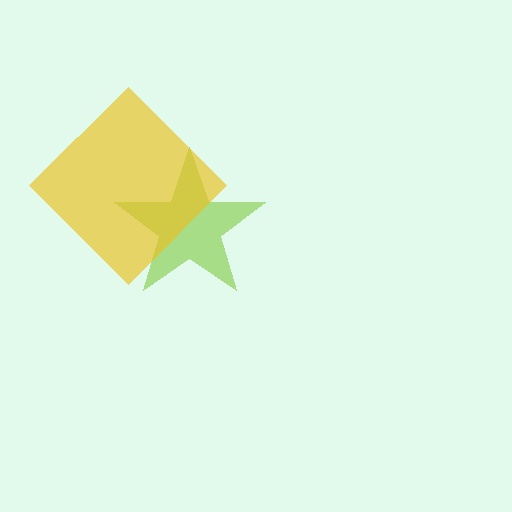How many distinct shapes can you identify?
There are 2 distinct shapes: a lime star, a yellow diamond.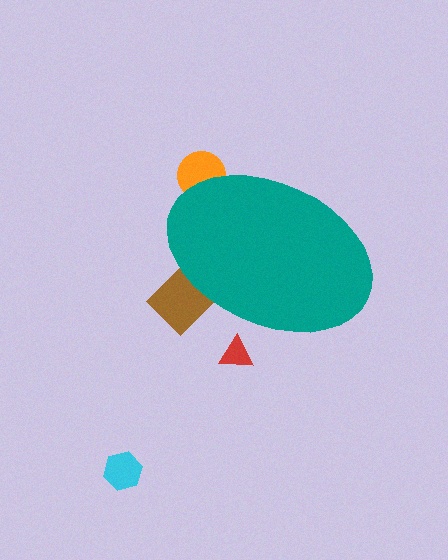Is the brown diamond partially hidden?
Yes, the brown diamond is partially hidden behind the teal ellipse.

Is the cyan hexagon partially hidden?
No, the cyan hexagon is fully visible.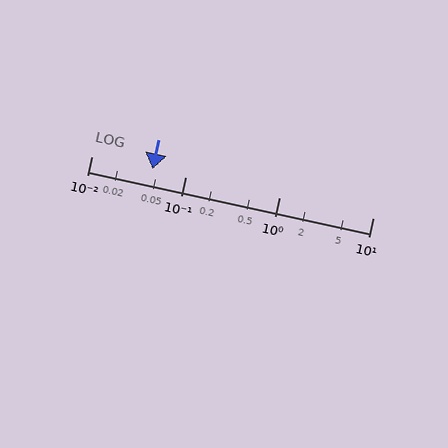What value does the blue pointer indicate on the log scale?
The pointer indicates approximately 0.045.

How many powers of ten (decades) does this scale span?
The scale spans 3 decades, from 0.01 to 10.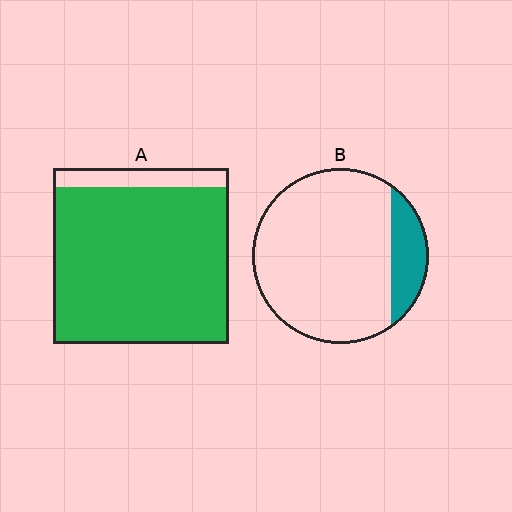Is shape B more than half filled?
No.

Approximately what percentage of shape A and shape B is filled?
A is approximately 90% and B is approximately 15%.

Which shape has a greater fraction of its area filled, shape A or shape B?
Shape A.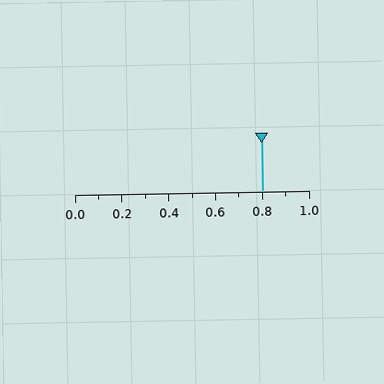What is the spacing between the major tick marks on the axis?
The major ticks are spaced 0.2 apart.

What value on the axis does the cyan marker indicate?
The marker indicates approximately 0.8.